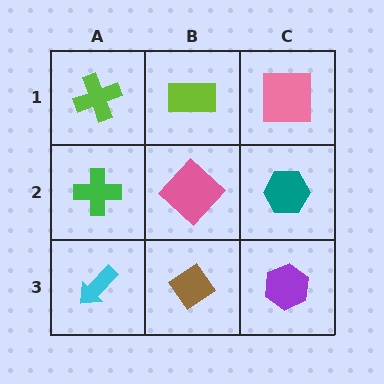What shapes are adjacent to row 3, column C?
A teal hexagon (row 2, column C), a brown diamond (row 3, column B).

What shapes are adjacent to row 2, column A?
A lime cross (row 1, column A), a cyan arrow (row 3, column A), a pink diamond (row 2, column B).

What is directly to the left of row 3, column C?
A brown diamond.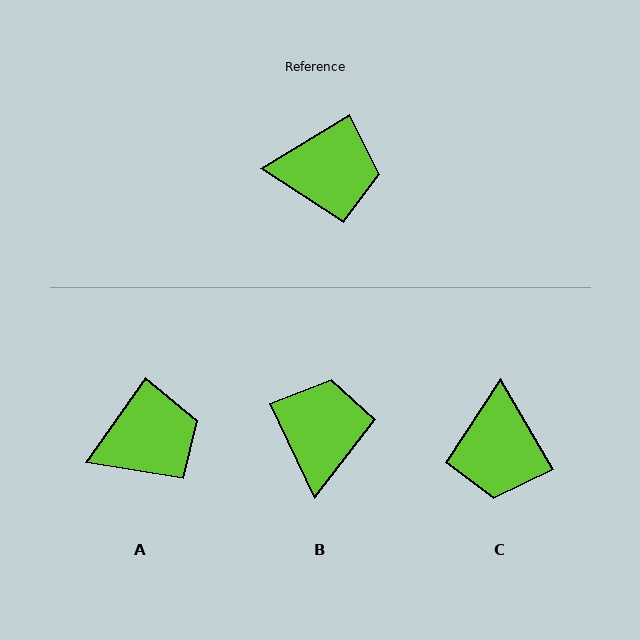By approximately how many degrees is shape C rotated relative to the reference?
Approximately 90 degrees clockwise.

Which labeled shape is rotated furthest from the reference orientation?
C, about 90 degrees away.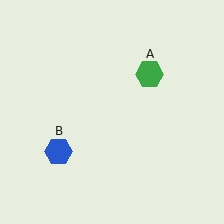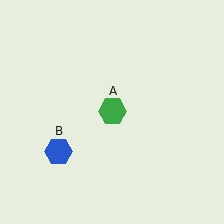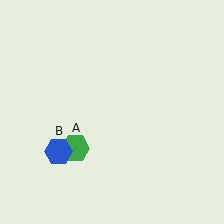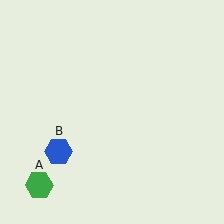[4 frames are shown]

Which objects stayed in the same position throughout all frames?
Blue hexagon (object B) remained stationary.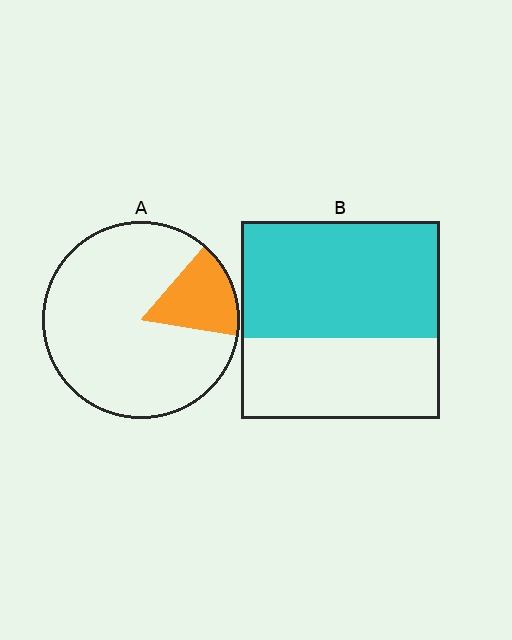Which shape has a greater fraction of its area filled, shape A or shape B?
Shape B.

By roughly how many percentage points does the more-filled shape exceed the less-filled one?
By roughly 45 percentage points (B over A).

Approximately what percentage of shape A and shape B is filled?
A is approximately 15% and B is approximately 60%.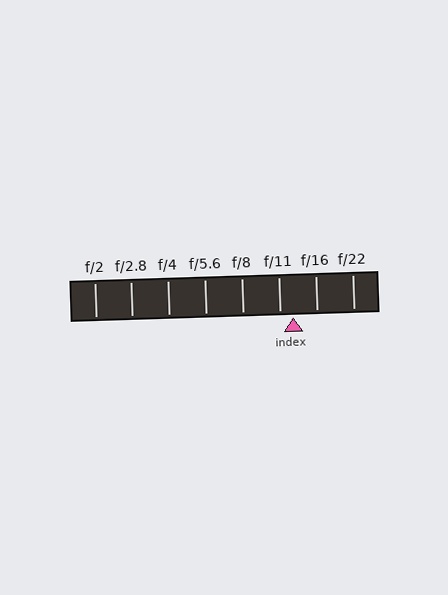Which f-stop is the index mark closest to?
The index mark is closest to f/11.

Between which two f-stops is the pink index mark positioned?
The index mark is between f/11 and f/16.